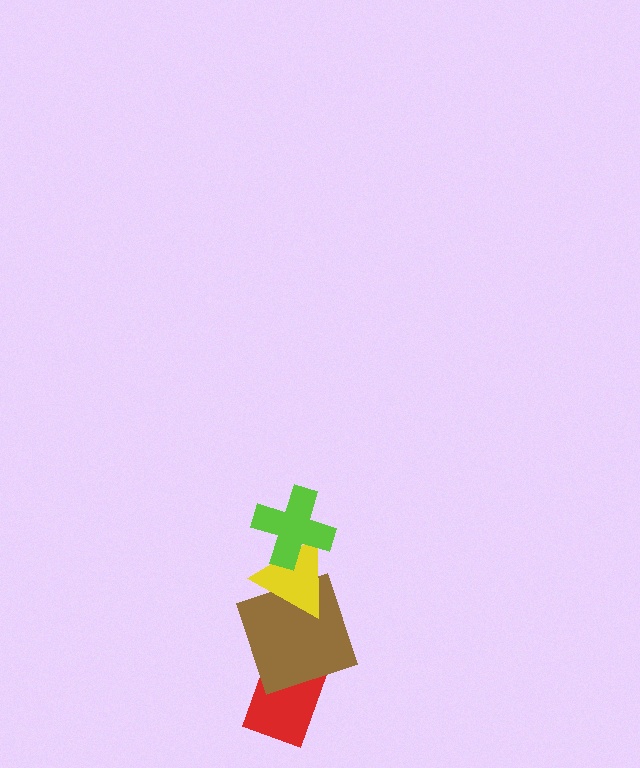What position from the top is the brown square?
The brown square is 3rd from the top.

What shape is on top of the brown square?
The yellow triangle is on top of the brown square.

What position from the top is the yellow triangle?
The yellow triangle is 2nd from the top.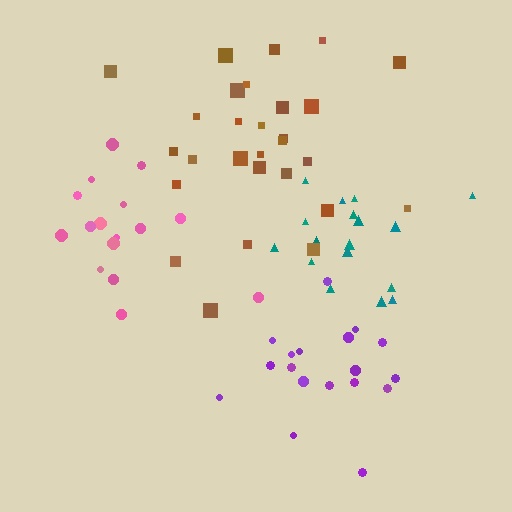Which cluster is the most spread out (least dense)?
Teal.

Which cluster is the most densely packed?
Purple.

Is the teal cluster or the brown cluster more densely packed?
Brown.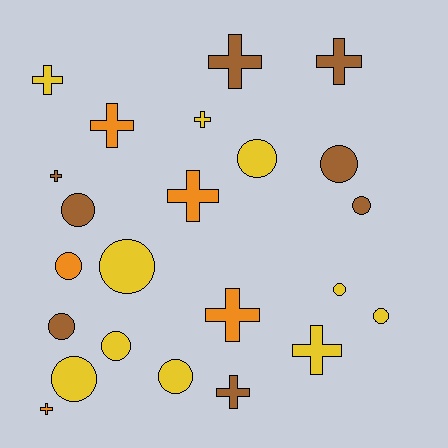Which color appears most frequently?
Yellow, with 10 objects.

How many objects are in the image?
There are 23 objects.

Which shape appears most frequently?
Circle, with 12 objects.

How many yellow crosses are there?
There are 3 yellow crosses.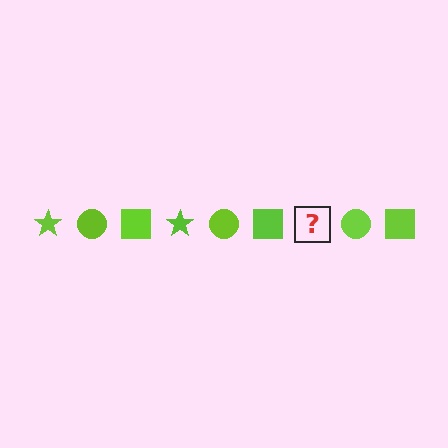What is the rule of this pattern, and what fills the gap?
The rule is that the pattern cycles through star, circle, square shapes in lime. The gap should be filled with a lime star.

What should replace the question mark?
The question mark should be replaced with a lime star.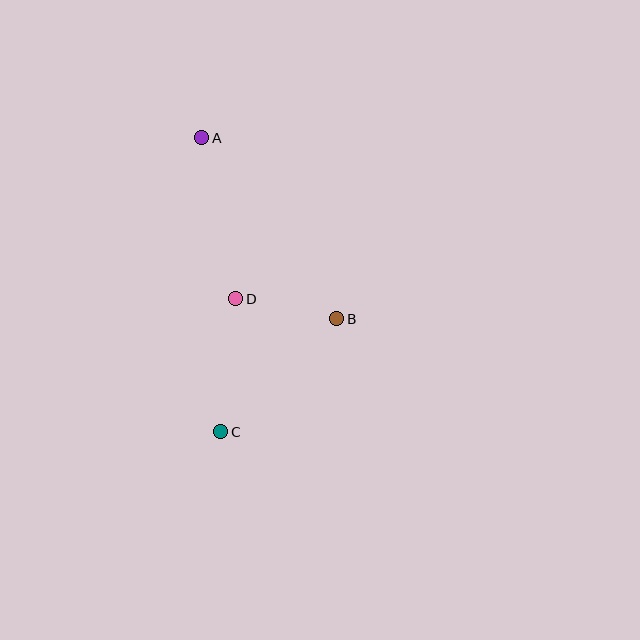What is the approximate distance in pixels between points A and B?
The distance between A and B is approximately 226 pixels.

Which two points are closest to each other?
Points B and D are closest to each other.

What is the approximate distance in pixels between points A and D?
The distance between A and D is approximately 164 pixels.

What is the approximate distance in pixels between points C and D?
The distance between C and D is approximately 134 pixels.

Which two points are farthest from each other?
Points A and C are farthest from each other.